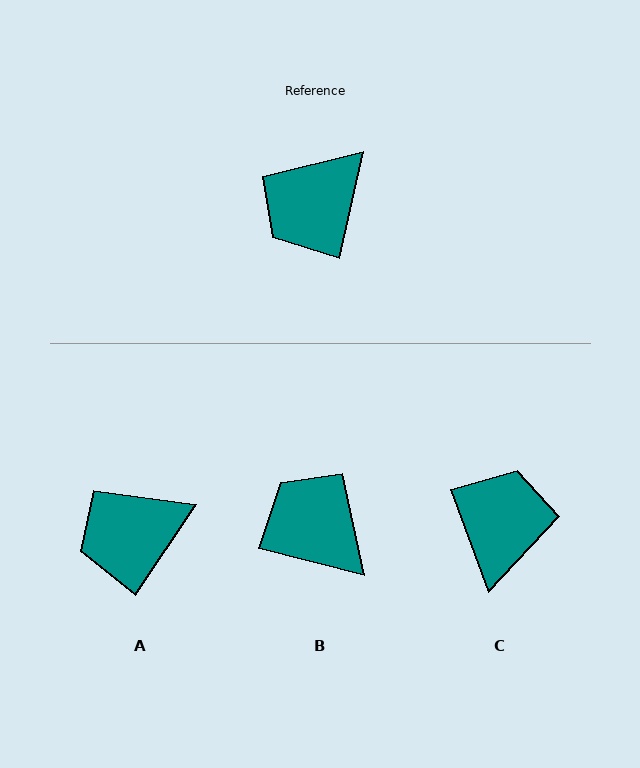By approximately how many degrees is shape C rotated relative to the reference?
Approximately 147 degrees clockwise.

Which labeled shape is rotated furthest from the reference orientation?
C, about 147 degrees away.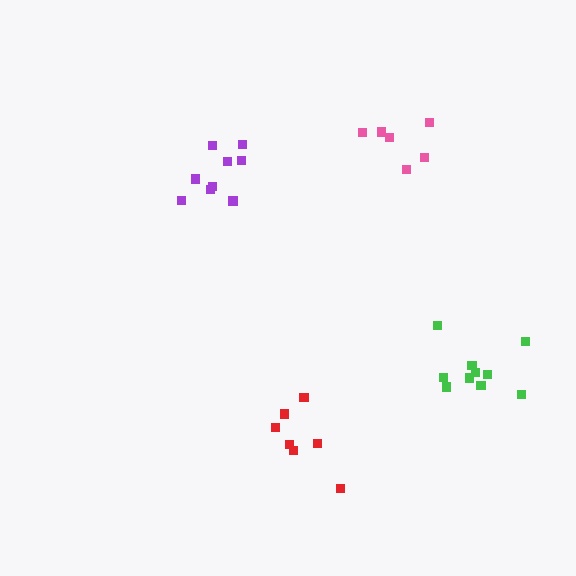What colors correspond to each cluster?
The clusters are colored: red, green, pink, purple.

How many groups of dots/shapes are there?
There are 4 groups.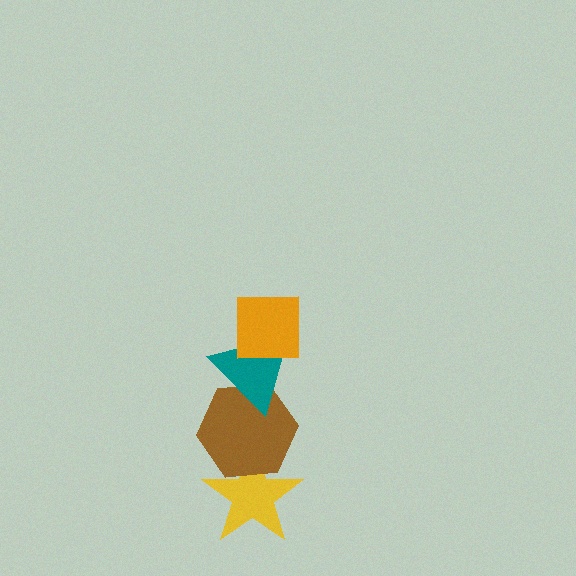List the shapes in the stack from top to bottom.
From top to bottom: the orange square, the teal triangle, the brown hexagon, the yellow star.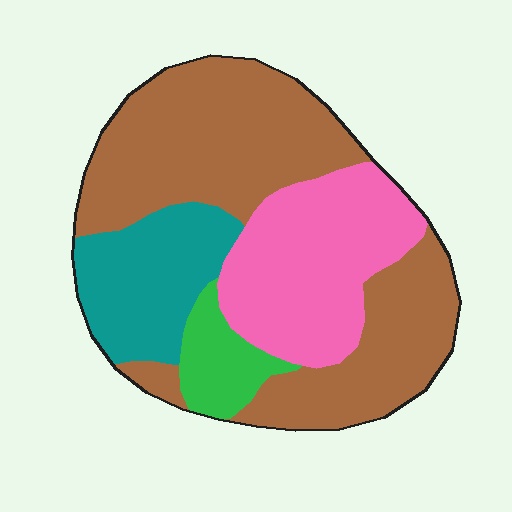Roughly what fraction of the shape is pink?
Pink covers roughly 25% of the shape.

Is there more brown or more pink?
Brown.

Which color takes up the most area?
Brown, at roughly 50%.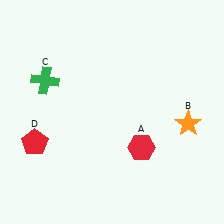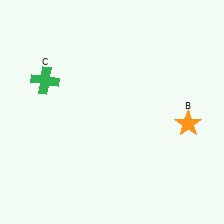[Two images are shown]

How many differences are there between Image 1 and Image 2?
There are 2 differences between the two images.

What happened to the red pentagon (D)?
The red pentagon (D) was removed in Image 2. It was in the bottom-left area of Image 1.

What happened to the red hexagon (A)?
The red hexagon (A) was removed in Image 2. It was in the bottom-right area of Image 1.